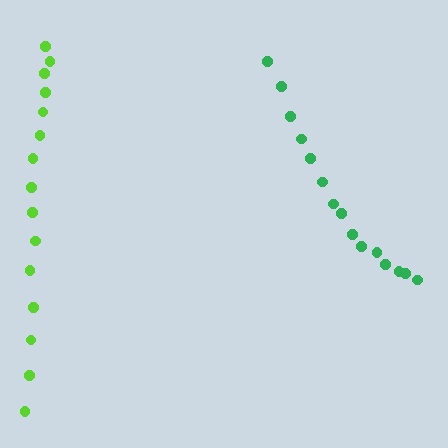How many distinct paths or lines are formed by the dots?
There are 2 distinct paths.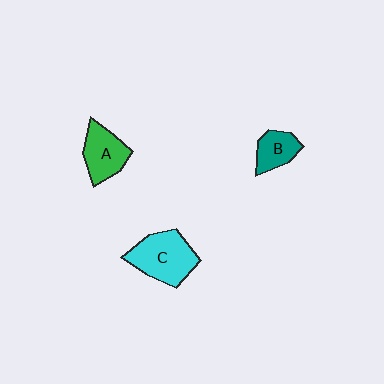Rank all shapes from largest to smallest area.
From largest to smallest: C (cyan), A (green), B (teal).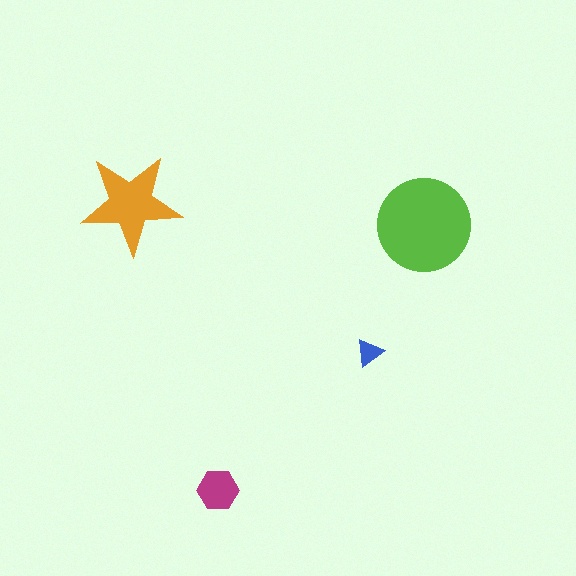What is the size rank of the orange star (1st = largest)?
2nd.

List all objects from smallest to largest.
The blue triangle, the magenta hexagon, the orange star, the lime circle.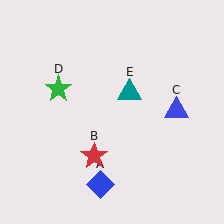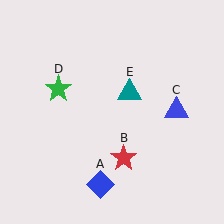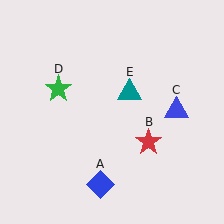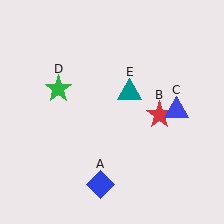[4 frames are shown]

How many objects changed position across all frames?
1 object changed position: red star (object B).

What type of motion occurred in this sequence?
The red star (object B) rotated counterclockwise around the center of the scene.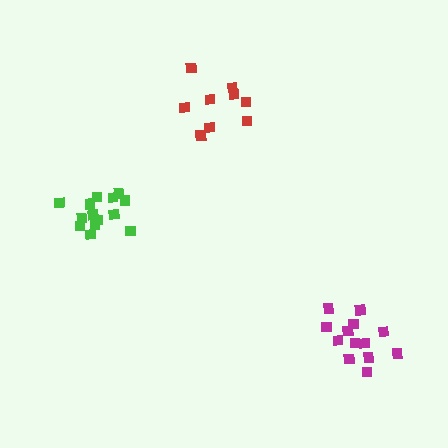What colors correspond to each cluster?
The clusters are colored: red, green, magenta.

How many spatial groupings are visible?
There are 3 spatial groupings.